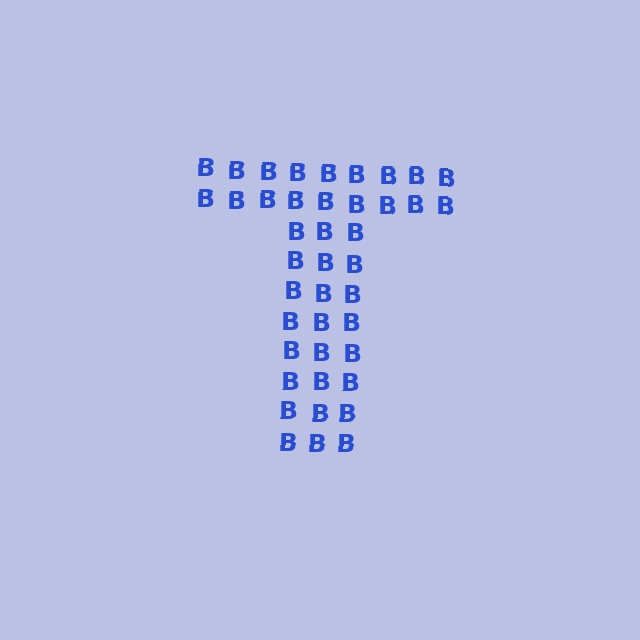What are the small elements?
The small elements are letter B's.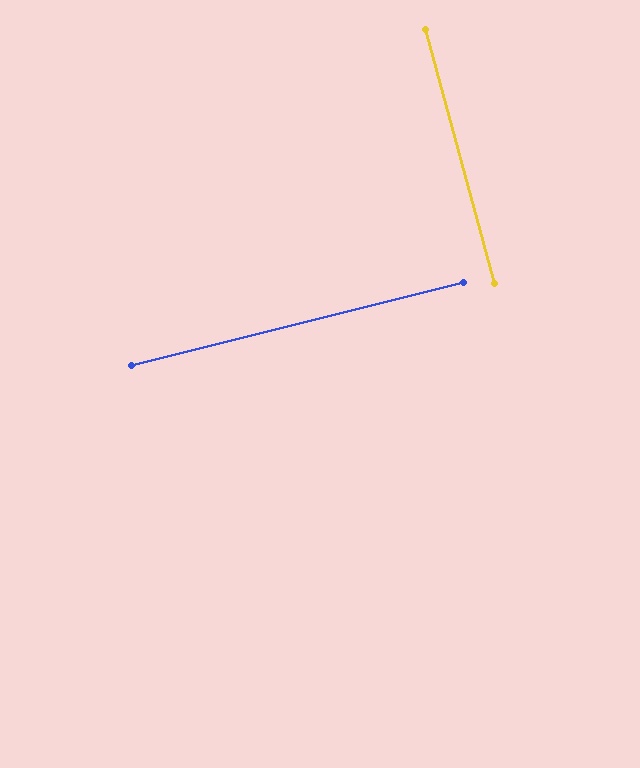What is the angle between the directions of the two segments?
Approximately 89 degrees.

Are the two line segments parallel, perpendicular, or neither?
Perpendicular — they meet at approximately 89°.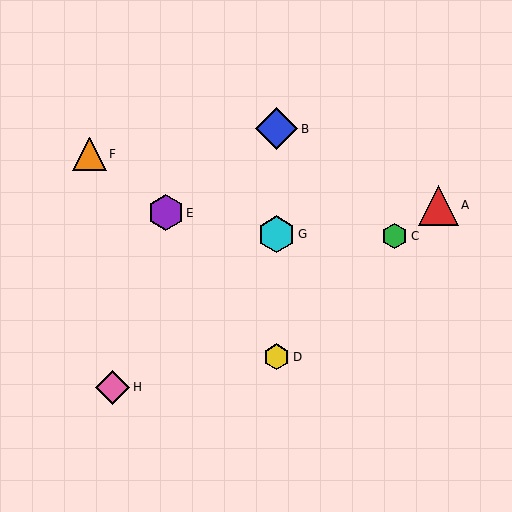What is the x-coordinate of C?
Object C is at x≈395.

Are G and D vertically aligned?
Yes, both are at x≈277.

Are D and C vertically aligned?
No, D is at x≈277 and C is at x≈395.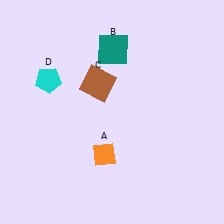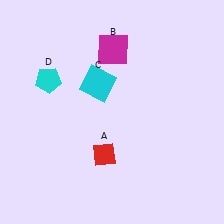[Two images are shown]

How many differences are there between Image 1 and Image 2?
There are 3 differences between the two images.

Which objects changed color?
A changed from orange to red. B changed from teal to magenta. C changed from brown to cyan.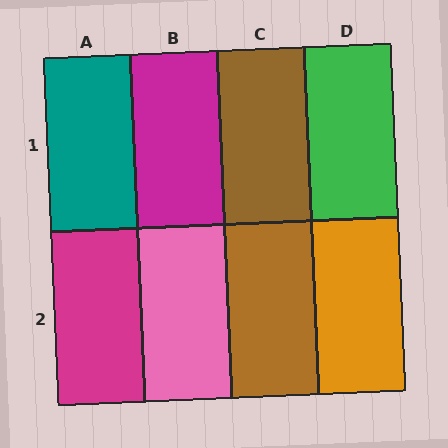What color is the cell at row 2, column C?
Brown.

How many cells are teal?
1 cell is teal.